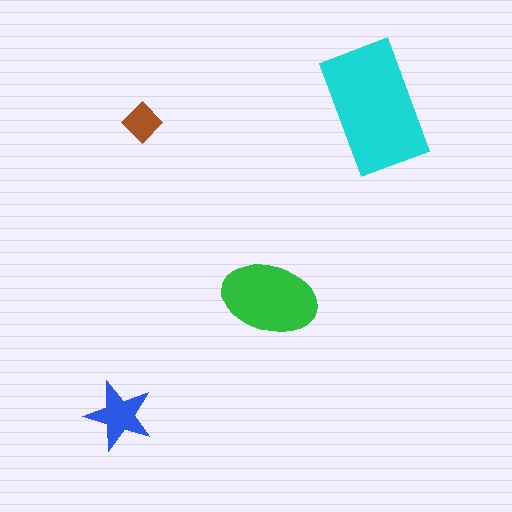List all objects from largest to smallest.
The cyan rectangle, the green ellipse, the blue star, the brown diamond.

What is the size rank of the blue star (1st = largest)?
3rd.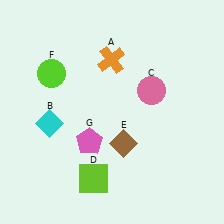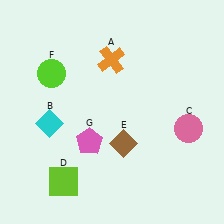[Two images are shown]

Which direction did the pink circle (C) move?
The pink circle (C) moved down.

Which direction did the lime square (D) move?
The lime square (D) moved left.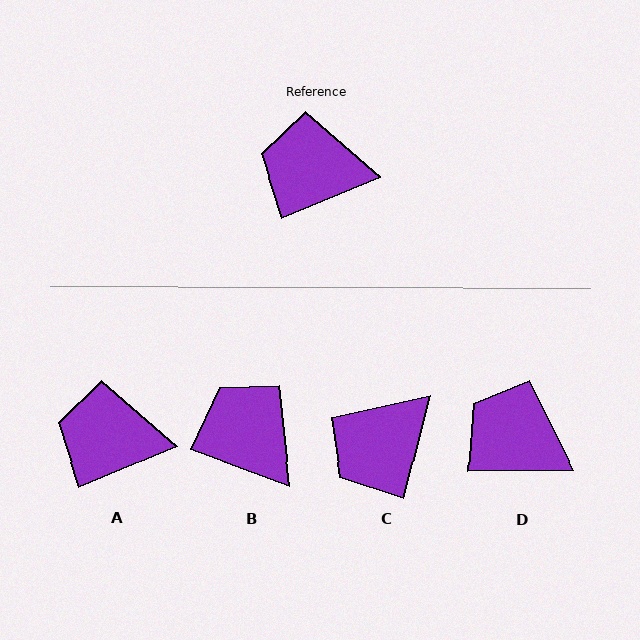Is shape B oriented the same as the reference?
No, it is off by about 43 degrees.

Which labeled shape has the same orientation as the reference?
A.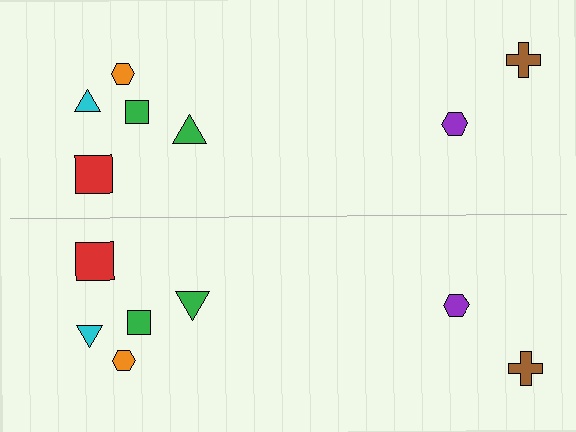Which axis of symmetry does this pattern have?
The pattern has a horizontal axis of symmetry running through the center of the image.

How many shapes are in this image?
There are 14 shapes in this image.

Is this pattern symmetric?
Yes, this pattern has bilateral (reflection) symmetry.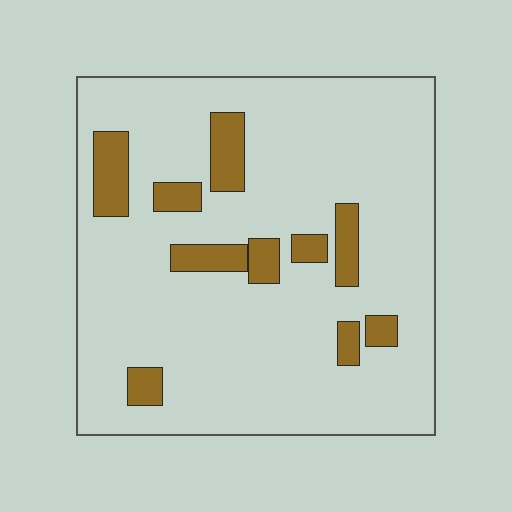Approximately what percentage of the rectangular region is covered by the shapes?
Approximately 15%.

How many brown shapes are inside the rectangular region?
10.